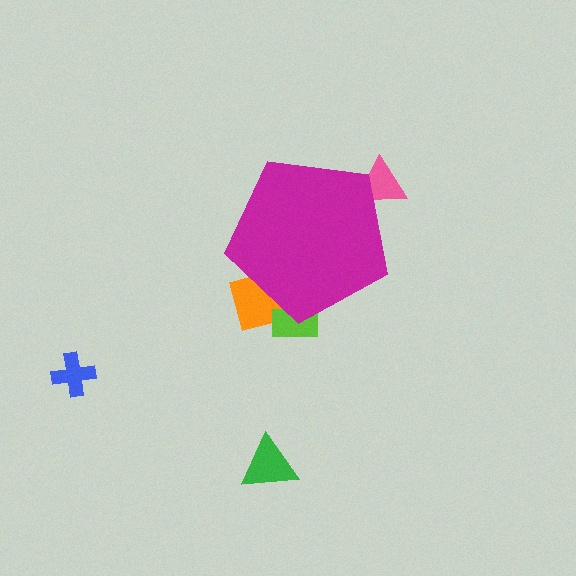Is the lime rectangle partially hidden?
Yes, the lime rectangle is partially hidden behind the magenta pentagon.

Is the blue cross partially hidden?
No, the blue cross is fully visible.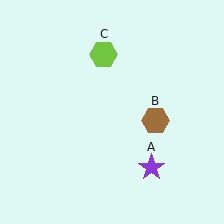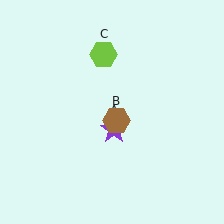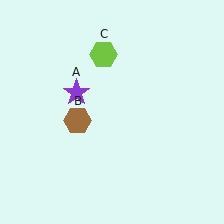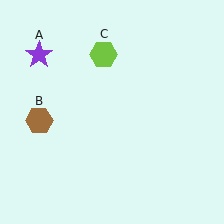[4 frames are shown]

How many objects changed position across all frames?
2 objects changed position: purple star (object A), brown hexagon (object B).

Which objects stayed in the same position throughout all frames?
Lime hexagon (object C) remained stationary.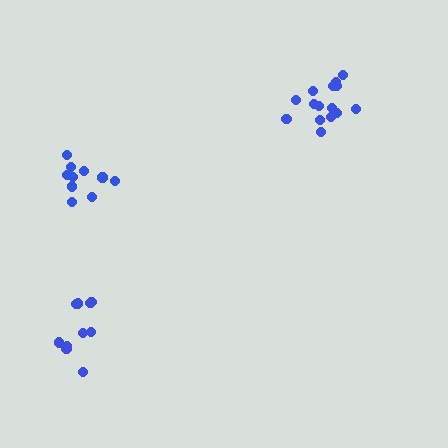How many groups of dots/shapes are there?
There are 3 groups.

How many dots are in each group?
Group 1: 16 dots, Group 2: 10 dots, Group 3: 10 dots (36 total).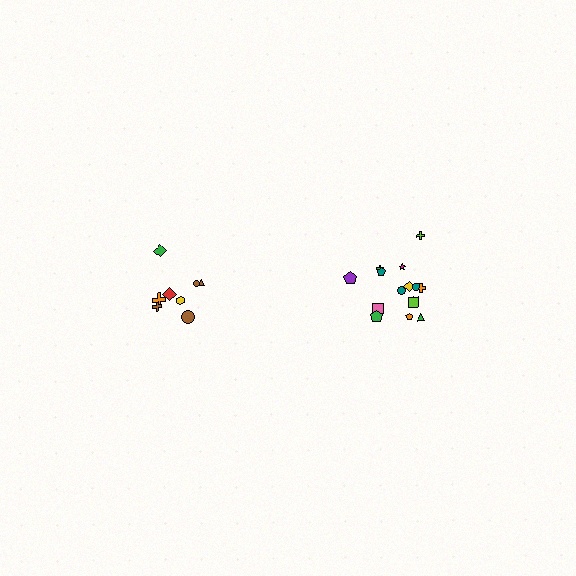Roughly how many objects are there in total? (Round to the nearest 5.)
Roughly 25 objects in total.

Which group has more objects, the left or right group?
The right group.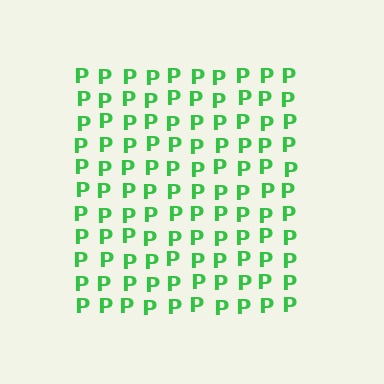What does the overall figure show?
The overall figure shows a square.